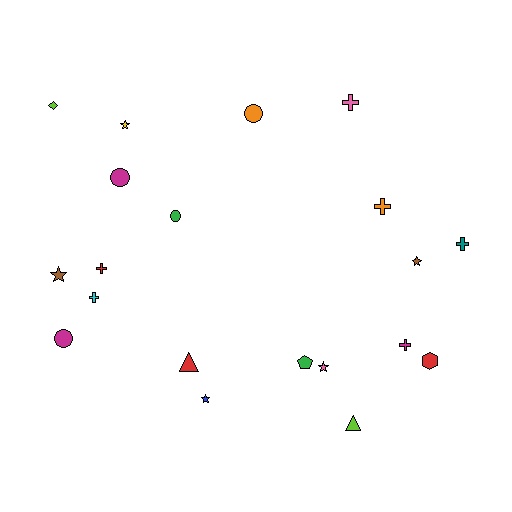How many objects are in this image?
There are 20 objects.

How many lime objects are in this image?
There are 2 lime objects.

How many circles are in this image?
There are 4 circles.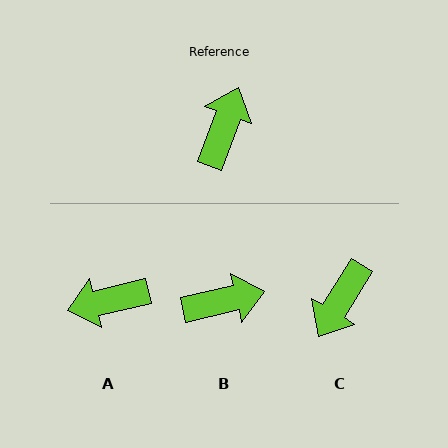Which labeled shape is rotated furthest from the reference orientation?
C, about 169 degrees away.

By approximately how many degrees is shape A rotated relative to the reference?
Approximately 124 degrees counter-clockwise.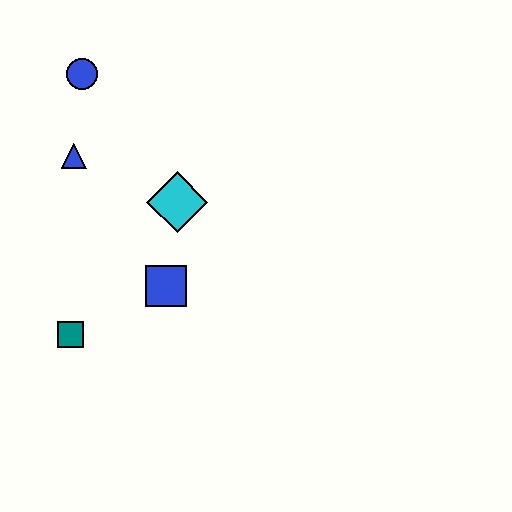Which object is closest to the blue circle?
The blue triangle is closest to the blue circle.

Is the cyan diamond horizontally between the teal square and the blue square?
No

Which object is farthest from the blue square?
The blue circle is farthest from the blue square.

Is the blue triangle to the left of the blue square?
Yes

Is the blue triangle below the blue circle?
Yes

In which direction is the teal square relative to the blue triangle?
The teal square is below the blue triangle.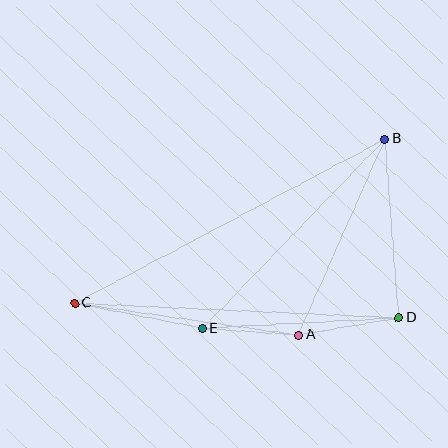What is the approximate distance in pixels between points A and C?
The distance between A and C is approximately 226 pixels.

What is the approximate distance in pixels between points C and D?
The distance between C and D is approximately 325 pixels.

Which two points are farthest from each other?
Points B and C are farthest from each other.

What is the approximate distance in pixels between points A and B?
The distance between A and B is approximately 214 pixels.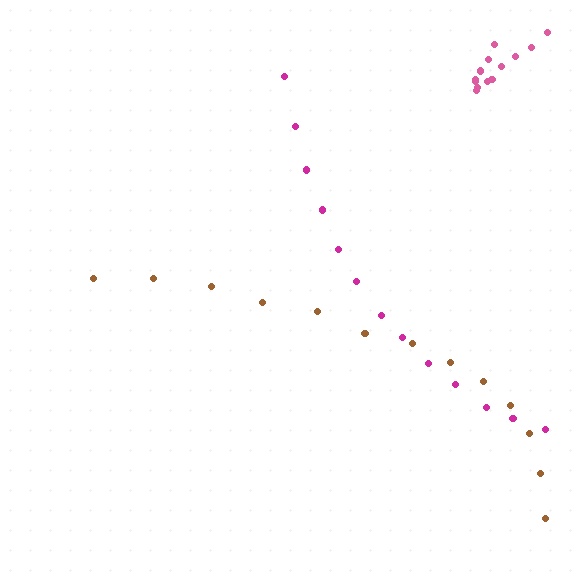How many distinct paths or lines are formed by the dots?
There are 3 distinct paths.